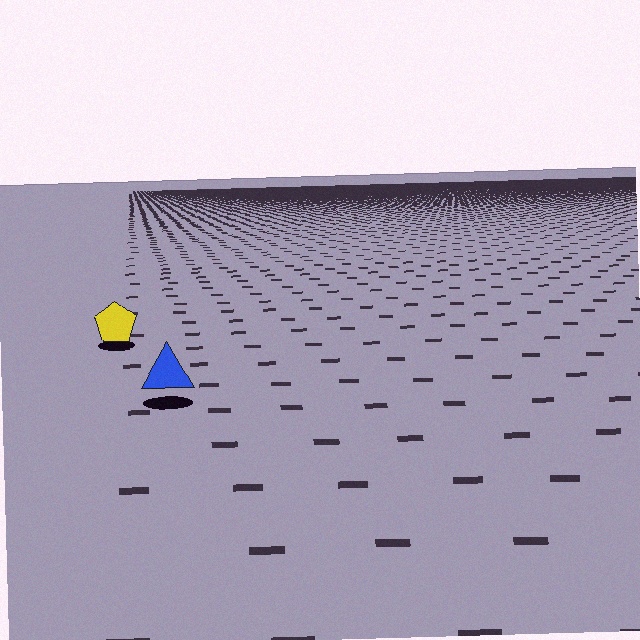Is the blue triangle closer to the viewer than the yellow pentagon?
Yes. The blue triangle is closer — you can tell from the texture gradient: the ground texture is coarser near it.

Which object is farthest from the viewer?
The yellow pentagon is farthest from the viewer. It appears smaller and the ground texture around it is denser.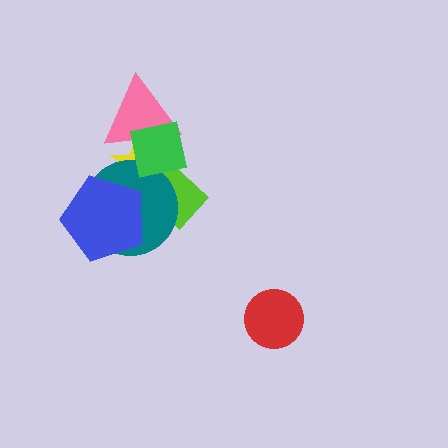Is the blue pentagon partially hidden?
No, no other shape covers it.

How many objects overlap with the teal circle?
4 objects overlap with the teal circle.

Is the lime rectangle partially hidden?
Yes, it is partially covered by another shape.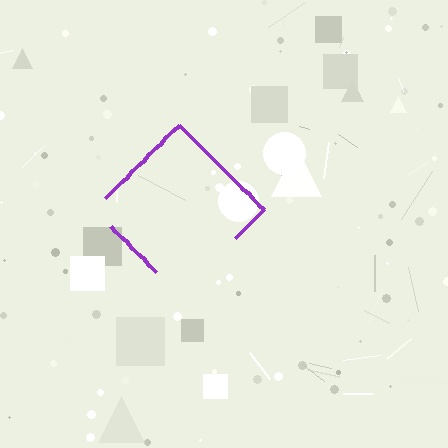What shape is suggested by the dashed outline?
The dashed outline suggests a diamond.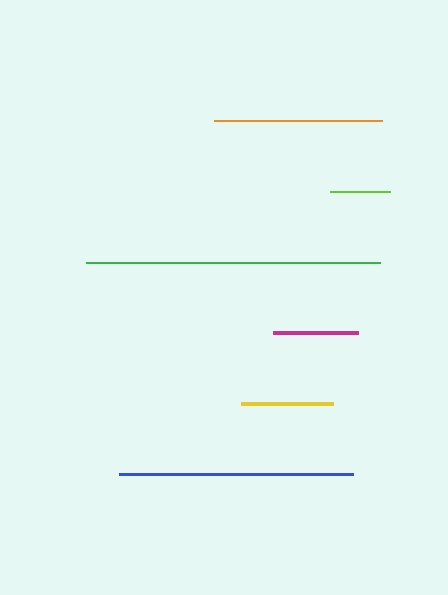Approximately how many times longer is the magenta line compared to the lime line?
The magenta line is approximately 1.4 times the length of the lime line.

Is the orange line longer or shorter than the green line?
The green line is longer than the orange line.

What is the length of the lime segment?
The lime segment is approximately 60 pixels long.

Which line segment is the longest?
The green line is the longest at approximately 294 pixels.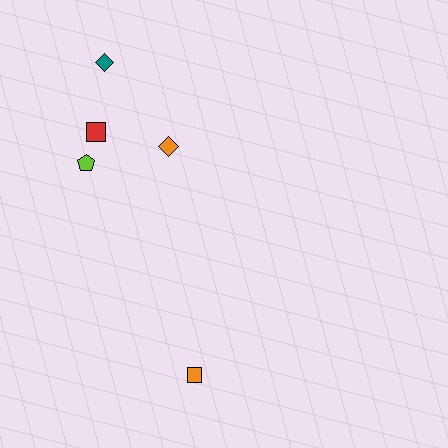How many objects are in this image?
There are 5 objects.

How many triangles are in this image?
There are no triangles.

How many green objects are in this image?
There are no green objects.